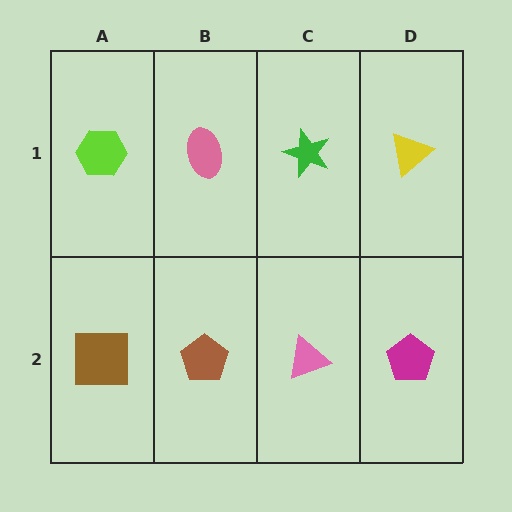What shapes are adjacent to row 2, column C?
A green star (row 1, column C), a brown pentagon (row 2, column B), a magenta pentagon (row 2, column D).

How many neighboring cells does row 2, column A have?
2.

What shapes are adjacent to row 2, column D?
A yellow triangle (row 1, column D), a pink triangle (row 2, column C).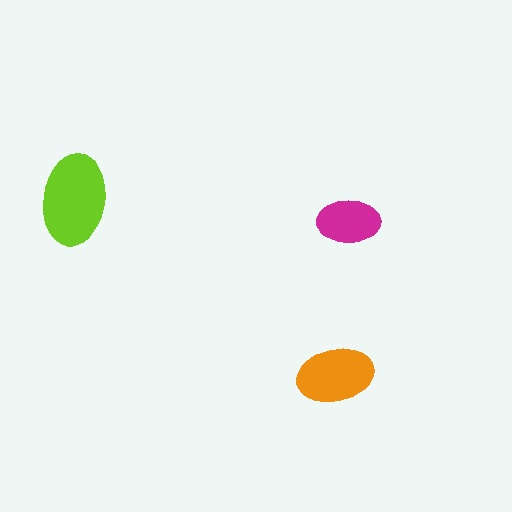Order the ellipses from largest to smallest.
the lime one, the orange one, the magenta one.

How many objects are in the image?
There are 3 objects in the image.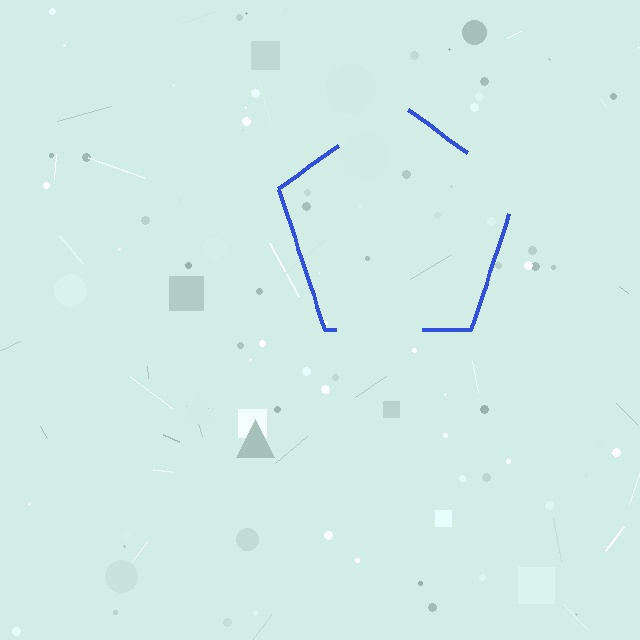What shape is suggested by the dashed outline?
The dashed outline suggests a pentagon.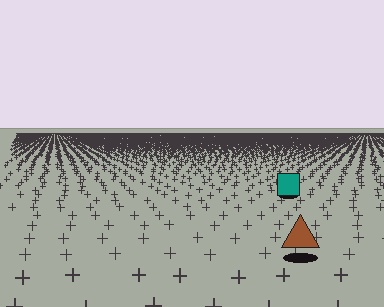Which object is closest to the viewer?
The brown triangle is closest. The texture marks near it are larger and more spread out.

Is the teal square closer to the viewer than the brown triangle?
No. The brown triangle is closer — you can tell from the texture gradient: the ground texture is coarser near it.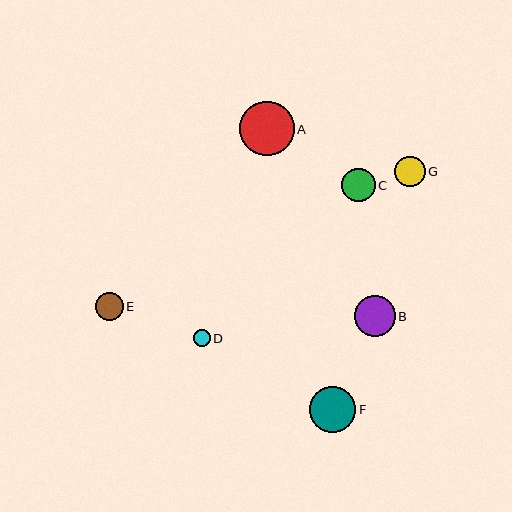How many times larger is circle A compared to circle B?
Circle A is approximately 1.3 times the size of circle B.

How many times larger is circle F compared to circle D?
Circle F is approximately 2.7 times the size of circle D.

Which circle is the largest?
Circle A is the largest with a size of approximately 54 pixels.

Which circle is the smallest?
Circle D is the smallest with a size of approximately 17 pixels.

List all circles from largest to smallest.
From largest to smallest: A, F, B, C, G, E, D.